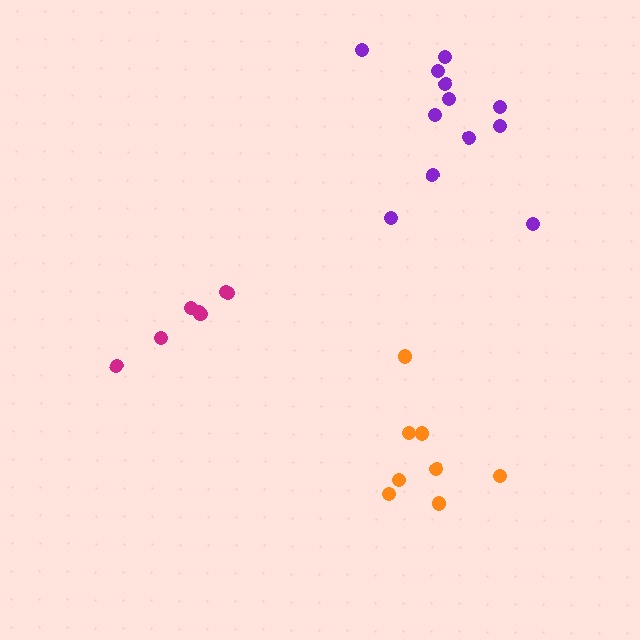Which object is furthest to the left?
The magenta cluster is leftmost.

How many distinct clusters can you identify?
There are 3 distinct clusters.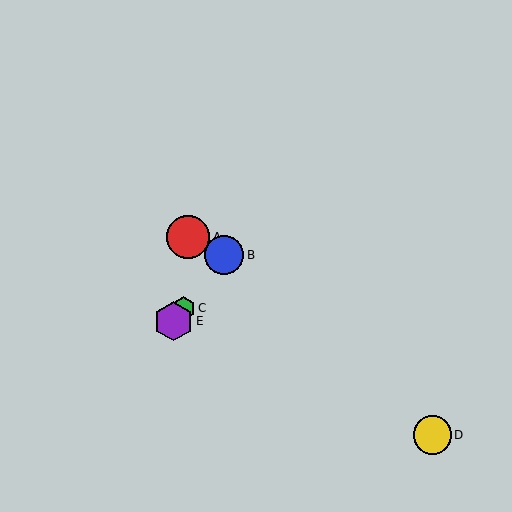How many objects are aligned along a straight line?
3 objects (B, C, E) are aligned along a straight line.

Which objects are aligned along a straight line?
Objects B, C, E are aligned along a straight line.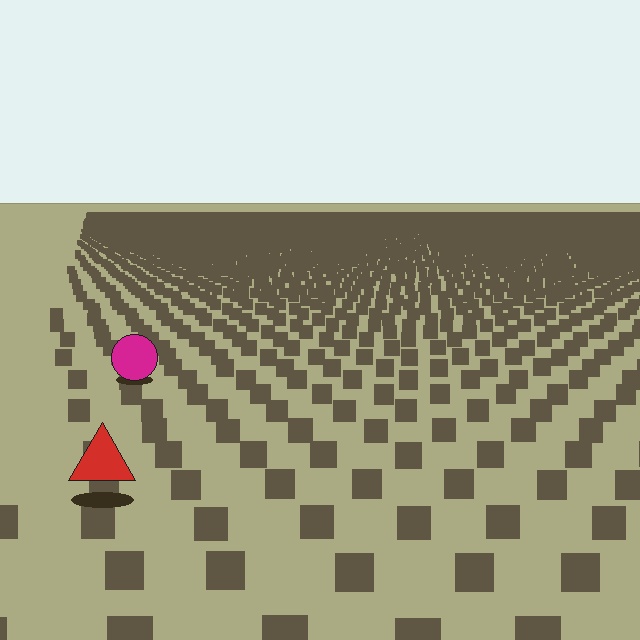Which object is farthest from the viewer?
The magenta circle is farthest from the viewer. It appears smaller and the ground texture around it is denser.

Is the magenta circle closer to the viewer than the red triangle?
No. The red triangle is closer — you can tell from the texture gradient: the ground texture is coarser near it.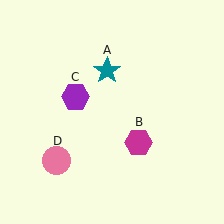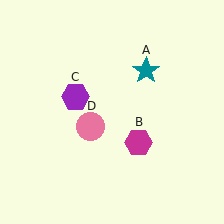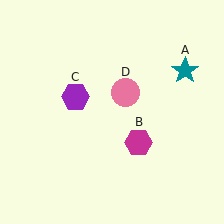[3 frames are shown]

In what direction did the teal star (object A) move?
The teal star (object A) moved right.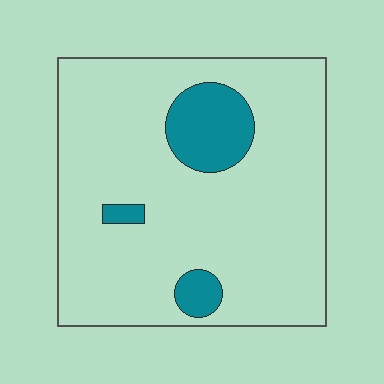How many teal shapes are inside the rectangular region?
3.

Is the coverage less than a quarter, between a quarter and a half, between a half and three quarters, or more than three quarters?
Less than a quarter.